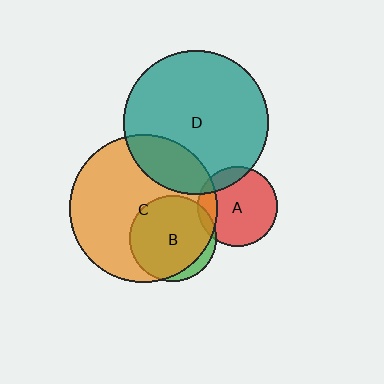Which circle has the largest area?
Circle C (orange).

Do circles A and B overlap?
Yes.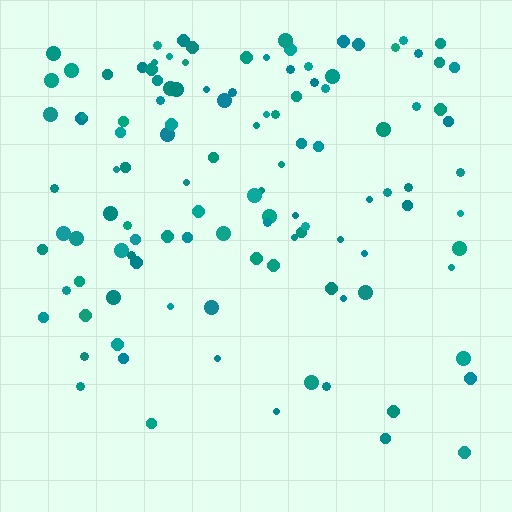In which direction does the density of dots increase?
From bottom to top, with the top side densest.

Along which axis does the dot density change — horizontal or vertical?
Vertical.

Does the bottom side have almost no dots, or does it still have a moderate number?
Still a moderate number, just noticeably fewer than the top.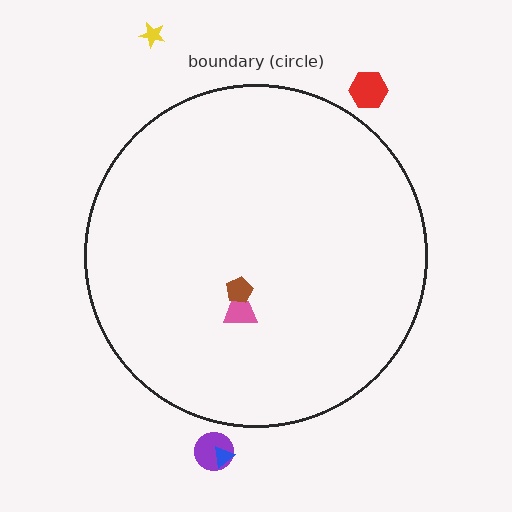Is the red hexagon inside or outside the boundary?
Outside.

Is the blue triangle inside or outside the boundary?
Outside.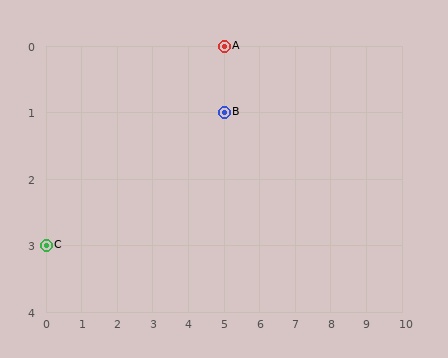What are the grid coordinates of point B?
Point B is at grid coordinates (5, 1).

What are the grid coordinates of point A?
Point A is at grid coordinates (5, 0).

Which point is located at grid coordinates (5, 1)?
Point B is at (5, 1).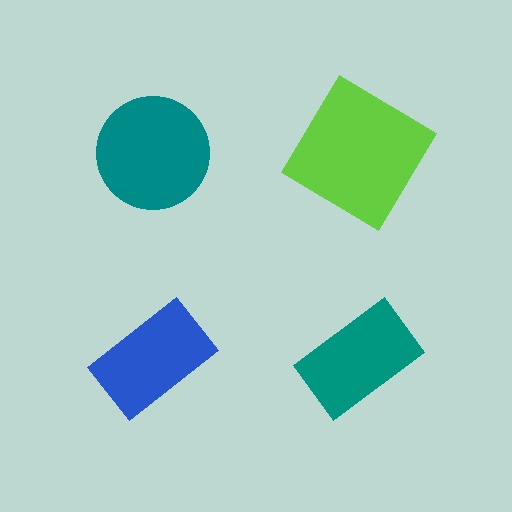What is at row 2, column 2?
A teal rectangle.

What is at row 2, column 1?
A blue rectangle.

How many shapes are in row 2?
2 shapes.